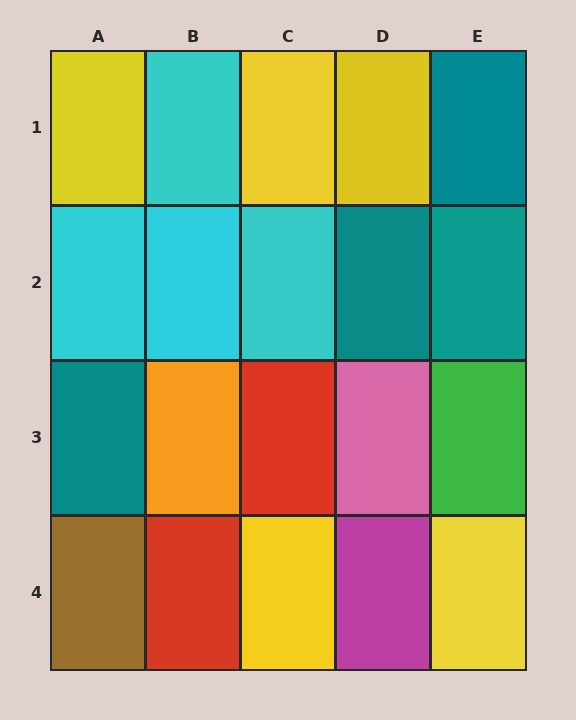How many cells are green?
1 cell is green.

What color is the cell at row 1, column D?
Yellow.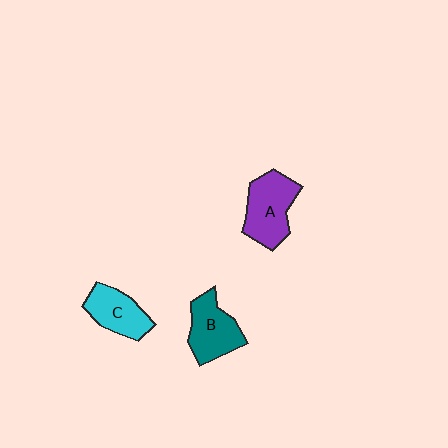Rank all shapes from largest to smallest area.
From largest to smallest: A (purple), B (teal), C (cyan).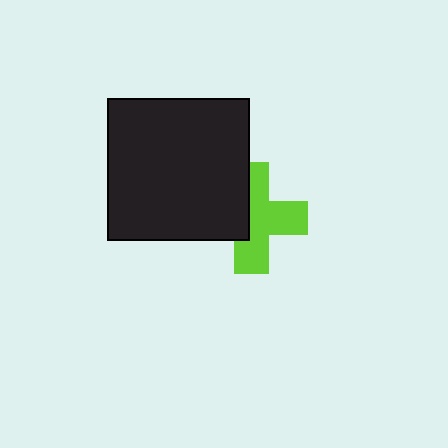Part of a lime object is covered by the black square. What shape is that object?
It is a cross.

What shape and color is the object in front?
The object in front is a black square.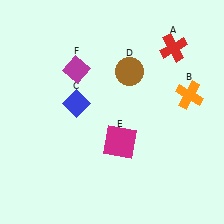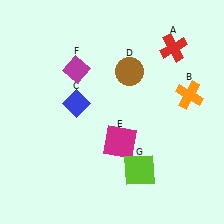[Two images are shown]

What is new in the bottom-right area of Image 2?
A lime square (G) was added in the bottom-right area of Image 2.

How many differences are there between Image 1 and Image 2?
There is 1 difference between the two images.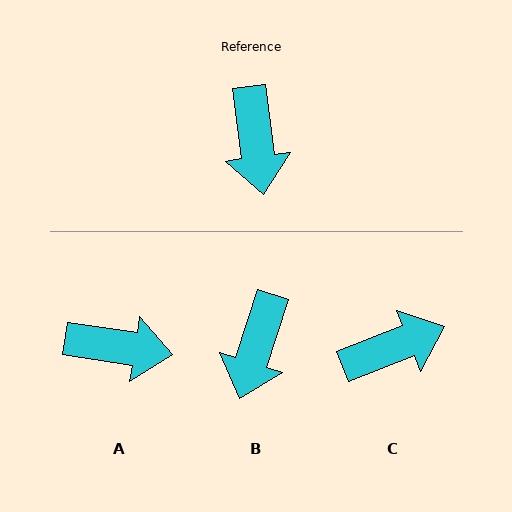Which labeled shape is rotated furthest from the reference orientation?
C, about 104 degrees away.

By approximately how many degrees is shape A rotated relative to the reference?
Approximately 74 degrees counter-clockwise.